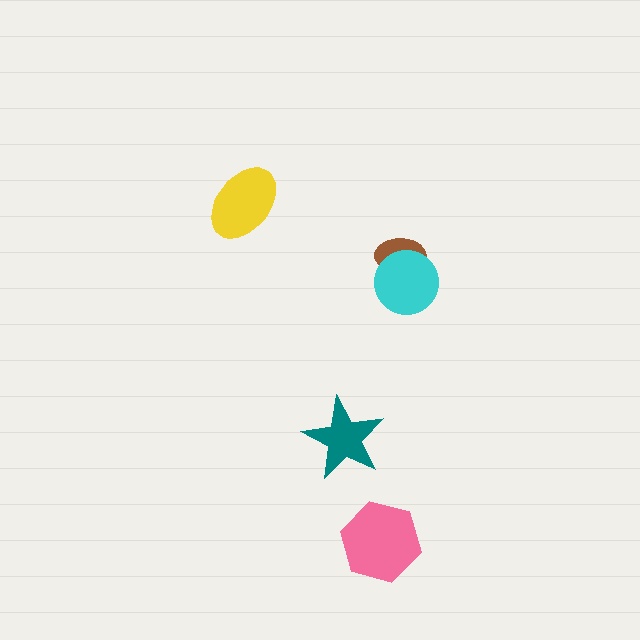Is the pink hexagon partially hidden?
No, no other shape covers it.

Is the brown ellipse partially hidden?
Yes, it is partially covered by another shape.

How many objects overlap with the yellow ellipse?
0 objects overlap with the yellow ellipse.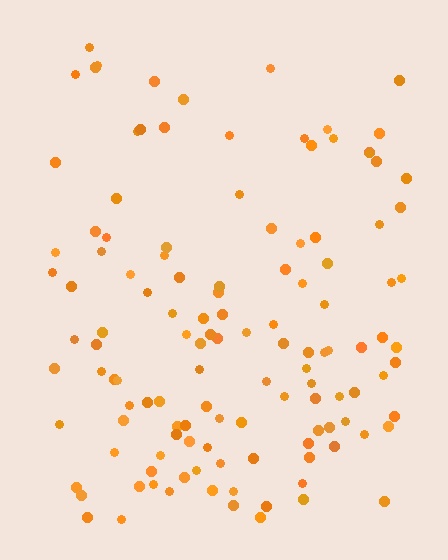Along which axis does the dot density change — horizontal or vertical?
Vertical.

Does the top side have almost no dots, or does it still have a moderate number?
Still a moderate number, just noticeably fewer than the bottom.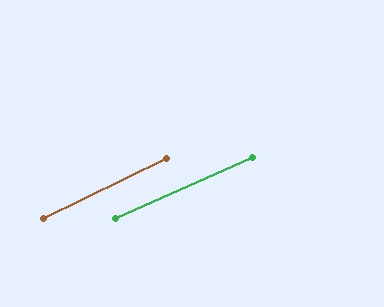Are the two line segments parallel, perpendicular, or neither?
Parallel — their directions differ by only 2.0°.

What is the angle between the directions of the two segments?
Approximately 2 degrees.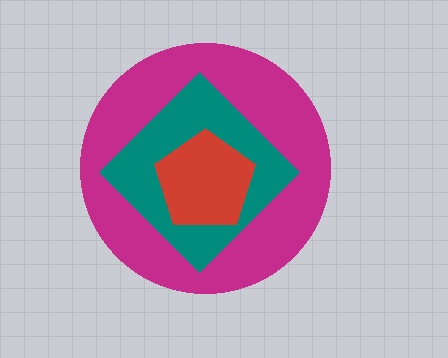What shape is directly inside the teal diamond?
The red pentagon.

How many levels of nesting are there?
3.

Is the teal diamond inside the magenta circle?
Yes.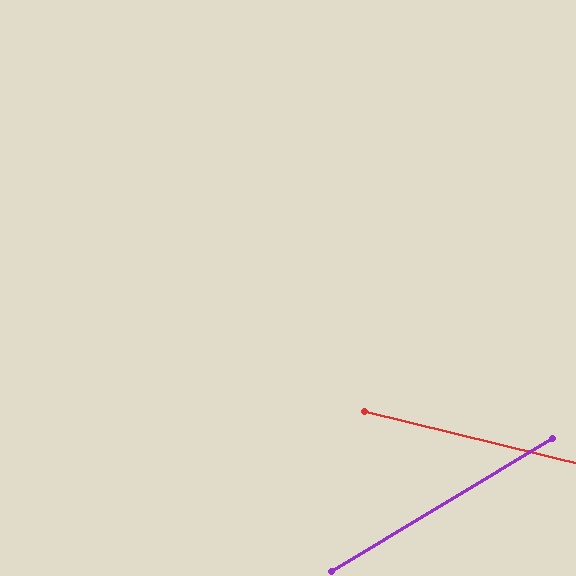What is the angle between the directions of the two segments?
Approximately 45 degrees.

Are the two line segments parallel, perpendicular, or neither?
Neither parallel nor perpendicular — they differ by about 45°.